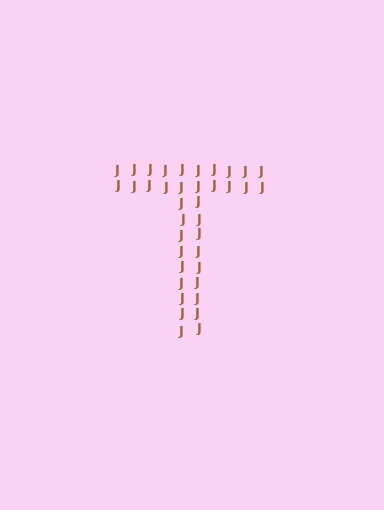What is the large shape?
The large shape is the letter T.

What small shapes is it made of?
It is made of small letter J's.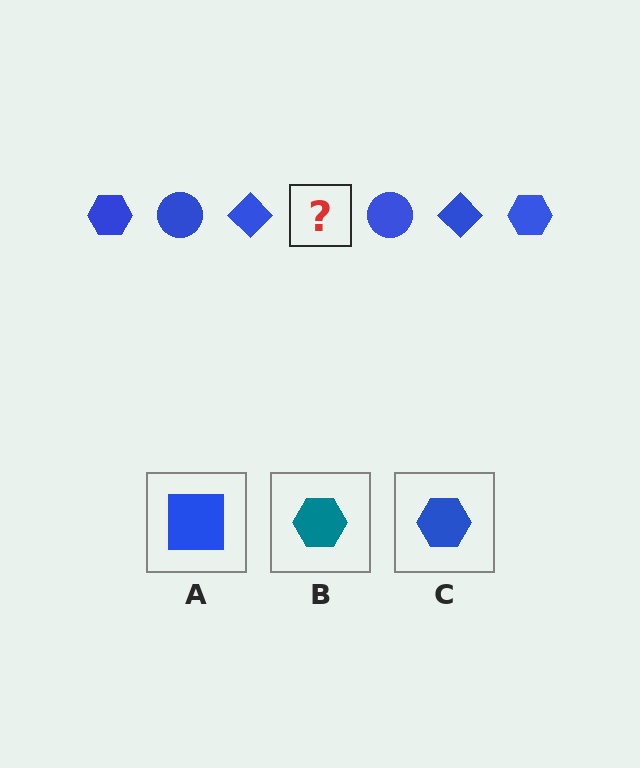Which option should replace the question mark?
Option C.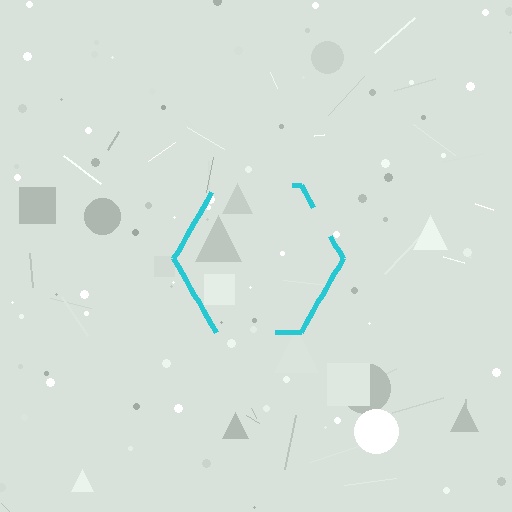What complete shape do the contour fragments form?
The contour fragments form a hexagon.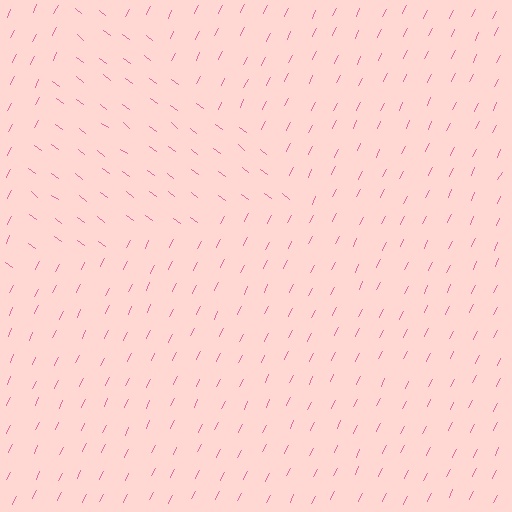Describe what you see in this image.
The image is filled with small pink line segments. A triangle region in the image has lines oriented differently from the surrounding lines, creating a visible texture boundary.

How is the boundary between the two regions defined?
The boundary is defined purely by a change in line orientation (approximately 79 degrees difference). All lines are the same color and thickness.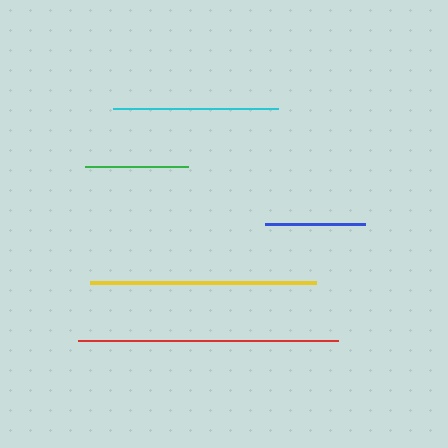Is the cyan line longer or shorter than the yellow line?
The yellow line is longer than the cyan line.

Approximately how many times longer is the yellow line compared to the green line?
The yellow line is approximately 2.2 times the length of the green line.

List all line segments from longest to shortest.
From longest to shortest: red, yellow, cyan, green, blue.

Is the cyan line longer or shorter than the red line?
The red line is longer than the cyan line.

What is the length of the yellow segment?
The yellow segment is approximately 227 pixels long.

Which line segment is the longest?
The red line is the longest at approximately 260 pixels.